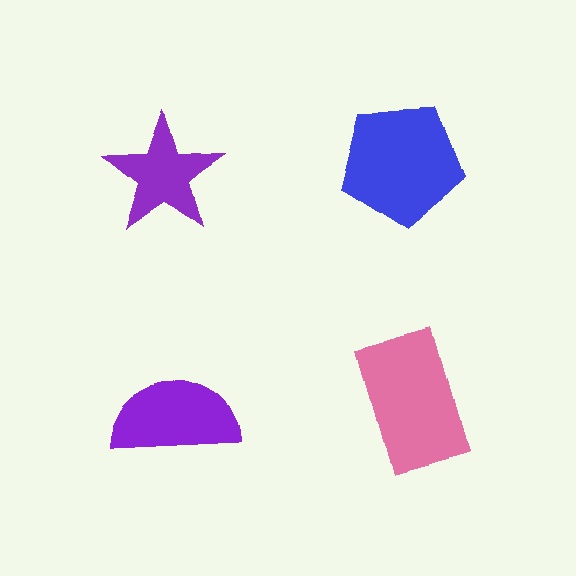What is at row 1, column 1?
A purple star.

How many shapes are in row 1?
2 shapes.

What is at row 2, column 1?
A purple semicircle.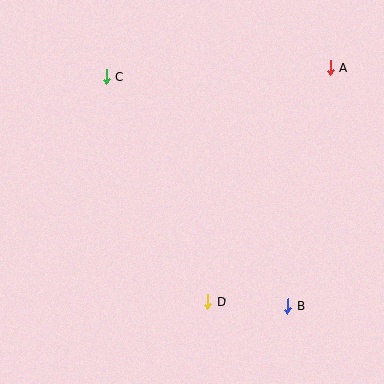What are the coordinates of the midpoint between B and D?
The midpoint between B and D is at (248, 304).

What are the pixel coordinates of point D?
Point D is at (208, 302).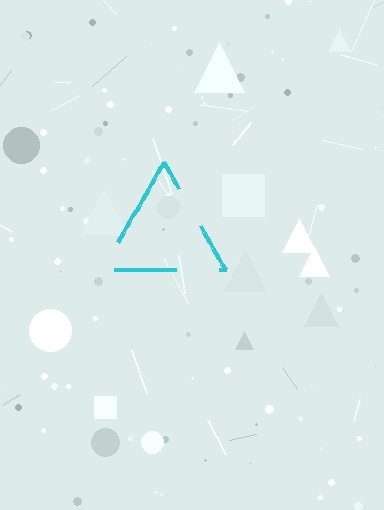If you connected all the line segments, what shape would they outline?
They would outline a triangle.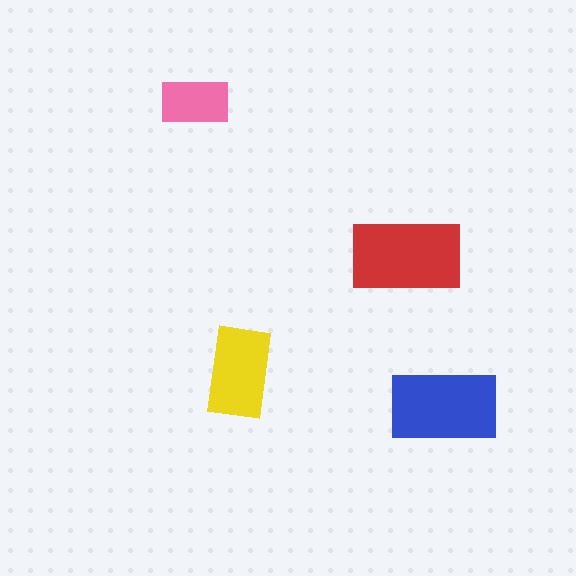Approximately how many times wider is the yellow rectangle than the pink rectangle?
About 1.5 times wider.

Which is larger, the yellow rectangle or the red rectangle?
The red one.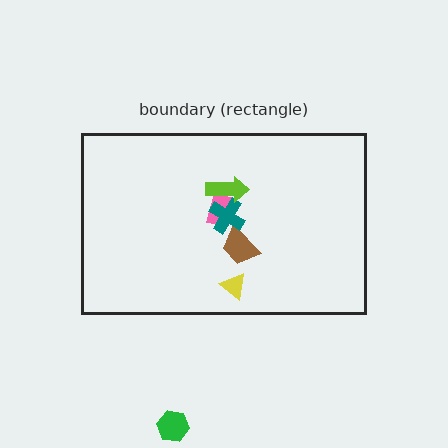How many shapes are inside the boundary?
5 inside, 1 outside.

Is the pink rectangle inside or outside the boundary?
Inside.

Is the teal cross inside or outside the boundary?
Inside.